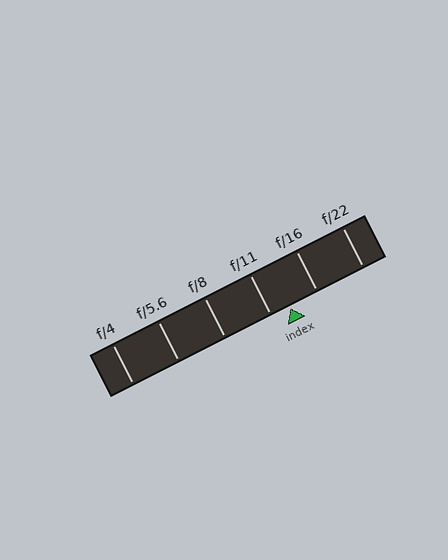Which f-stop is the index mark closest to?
The index mark is closest to f/11.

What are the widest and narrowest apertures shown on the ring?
The widest aperture shown is f/4 and the narrowest is f/22.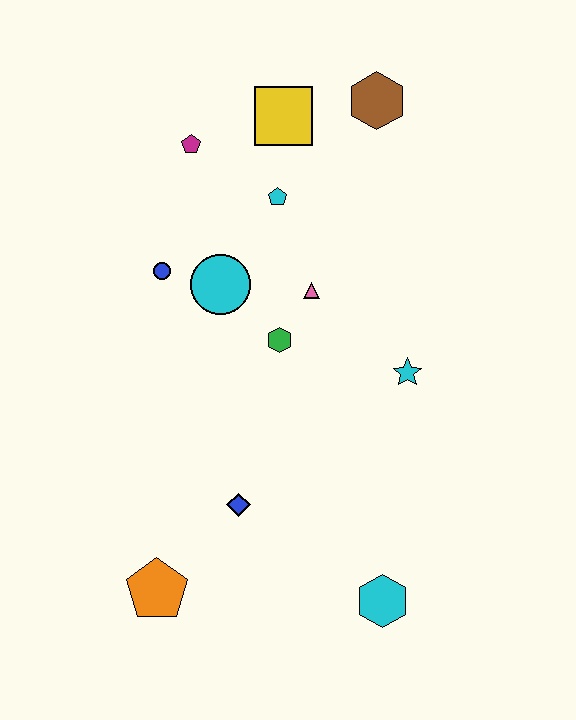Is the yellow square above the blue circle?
Yes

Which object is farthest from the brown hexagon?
The orange pentagon is farthest from the brown hexagon.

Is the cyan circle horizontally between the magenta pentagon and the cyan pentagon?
Yes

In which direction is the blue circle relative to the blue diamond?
The blue circle is above the blue diamond.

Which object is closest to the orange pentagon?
The blue diamond is closest to the orange pentagon.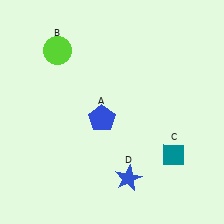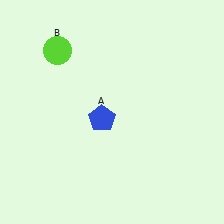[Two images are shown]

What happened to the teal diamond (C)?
The teal diamond (C) was removed in Image 2. It was in the bottom-right area of Image 1.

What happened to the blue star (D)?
The blue star (D) was removed in Image 2. It was in the bottom-right area of Image 1.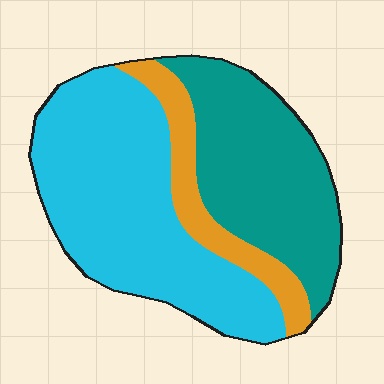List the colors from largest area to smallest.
From largest to smallest: cyan, teal, orange.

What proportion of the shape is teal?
Teal takes up between a quarter and a half of the shape.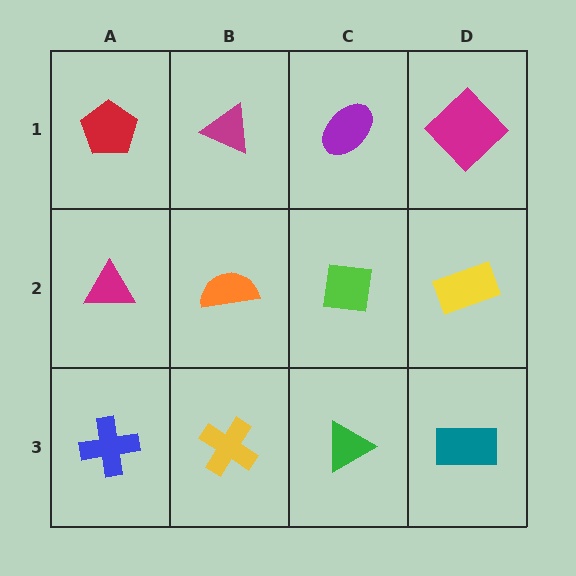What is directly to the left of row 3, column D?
A green triangle.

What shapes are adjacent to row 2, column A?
A red pentagon (row 1, column A), a blue cross (row 3, column A), an orange semicircle (row 2, column B).